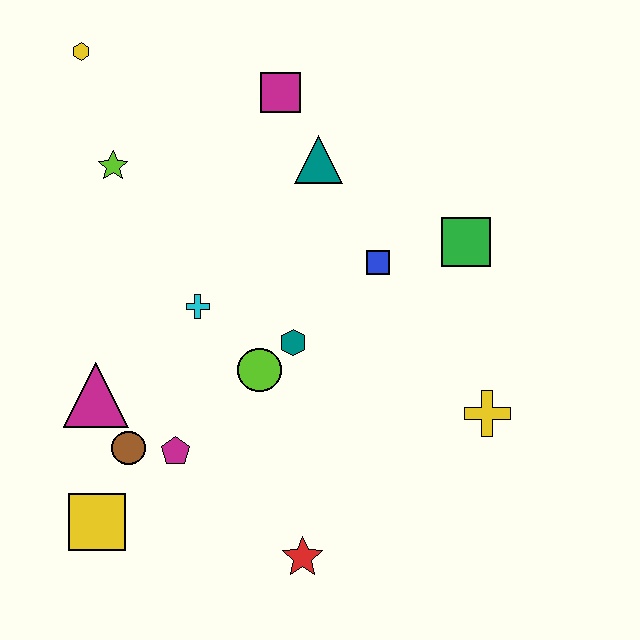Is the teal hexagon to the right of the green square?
No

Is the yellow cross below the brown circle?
No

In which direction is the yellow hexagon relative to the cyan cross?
The yellow hexagon is above the cyan cross.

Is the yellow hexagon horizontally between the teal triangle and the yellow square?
No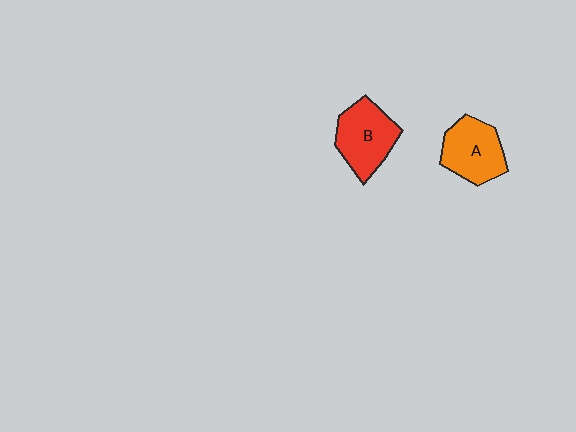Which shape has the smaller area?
Shape A (orange).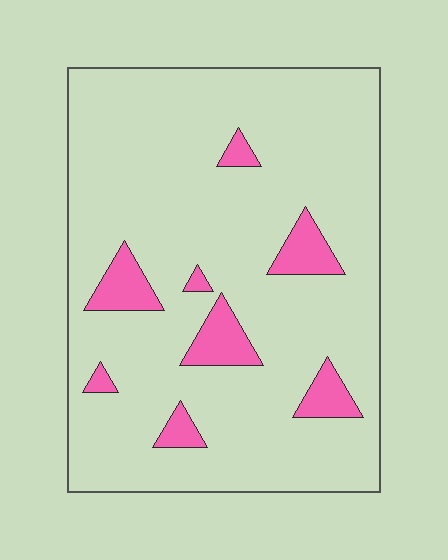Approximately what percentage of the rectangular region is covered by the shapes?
Approximately 10%.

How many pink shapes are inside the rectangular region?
8.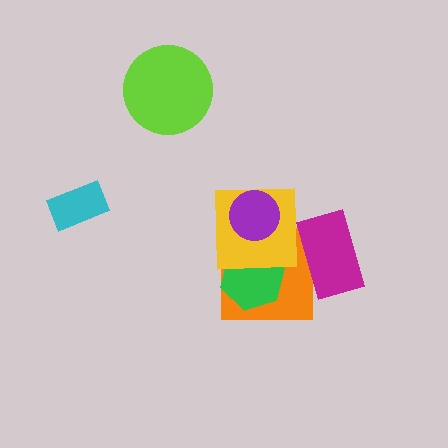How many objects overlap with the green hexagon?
2 objects overlap with the green hexagon.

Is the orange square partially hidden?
Yes, it is partially covered by another shape.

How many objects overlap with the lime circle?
0 objects overlap with the lime circle.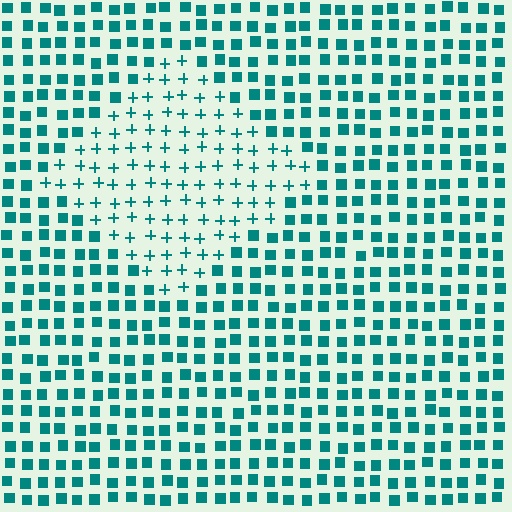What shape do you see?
I see a diamond.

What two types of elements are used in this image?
The image uses plus signs inside the diamond region and squares outside it.